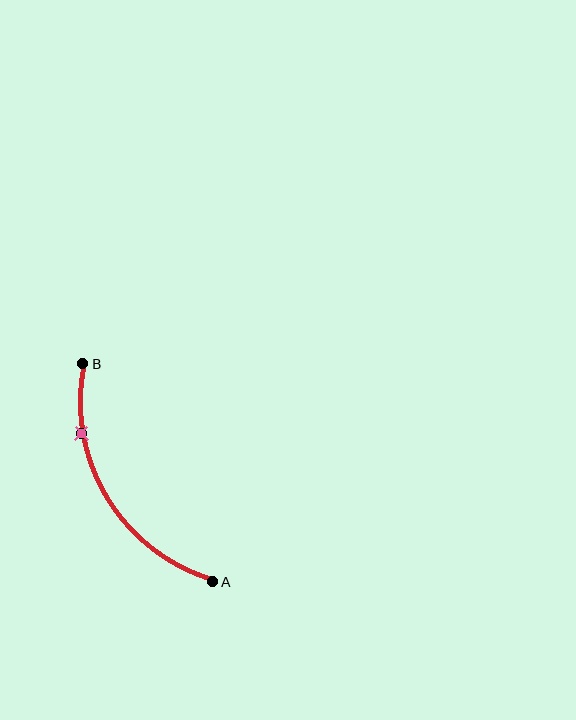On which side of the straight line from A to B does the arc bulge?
The arc bulges to the left of the straight line connecting A and B.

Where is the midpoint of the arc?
The arc midpoint is the point on the curve farthest from the straight line joining A and B. It sits to the left of that line.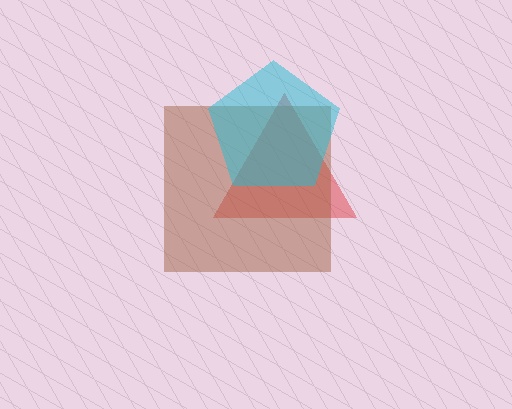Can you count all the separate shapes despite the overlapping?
Yes, there are 3 separate shapes.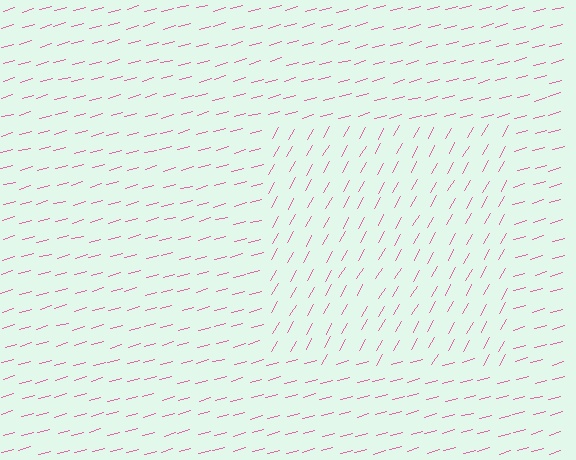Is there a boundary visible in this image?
Yes, there is a texture boundary formed by a change in line orientation.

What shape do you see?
I see a rectangle.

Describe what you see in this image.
The image is filled with small pink line segments. A rectangle region in the image has lines oriented differently from the surrounding lines, creating a visible texture boundary.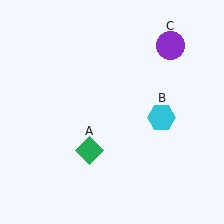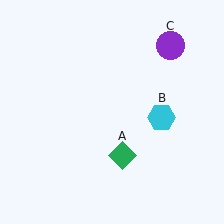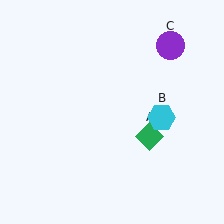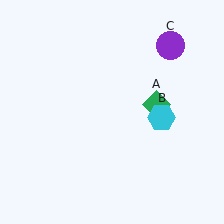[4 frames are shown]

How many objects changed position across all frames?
1 object changed position: green diamond (object A).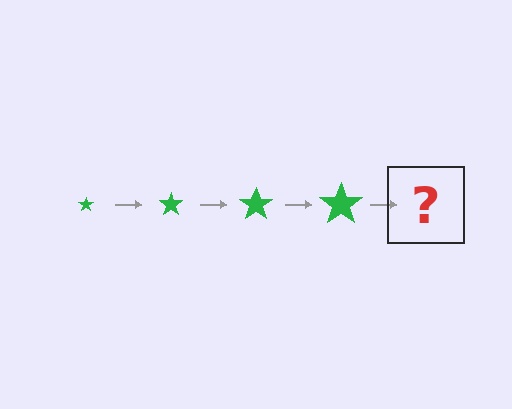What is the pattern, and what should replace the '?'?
The pattern is that the star gets progressively larger each step. The '?' should be a green star, larger than the previous one.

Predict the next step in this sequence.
The next step is a green star, larger than the previous one.